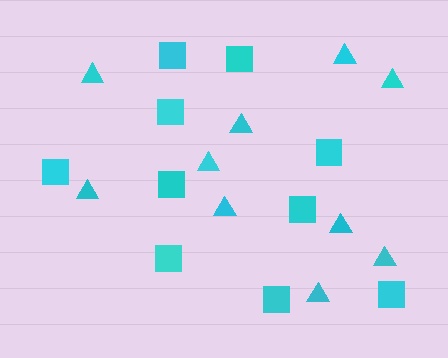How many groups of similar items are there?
There are 2 groups: one group of triangles (10) and one group of squares (10).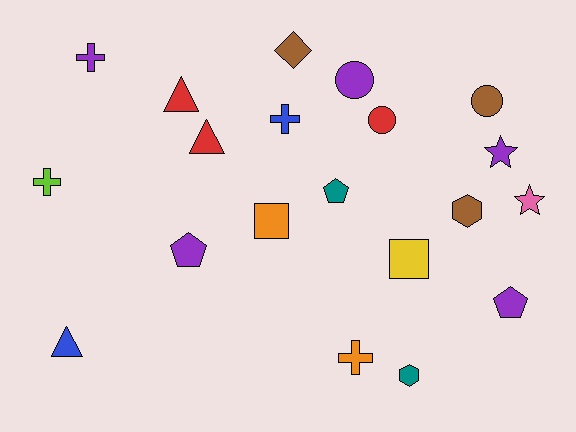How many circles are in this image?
There are 3 circles.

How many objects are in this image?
There are 20 objects.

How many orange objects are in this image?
There are 2 orange objects.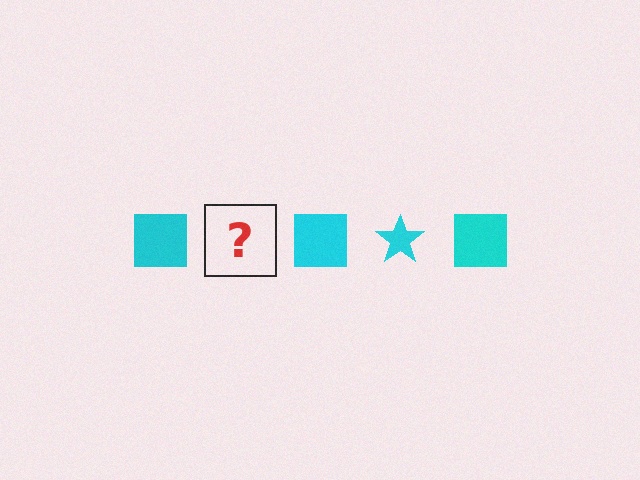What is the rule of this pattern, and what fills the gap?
The rule is that the pattern cycles through square, star shapes in cyan. The gap should be filled with a cyan star.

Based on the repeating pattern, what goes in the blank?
The blank should be a cyan star.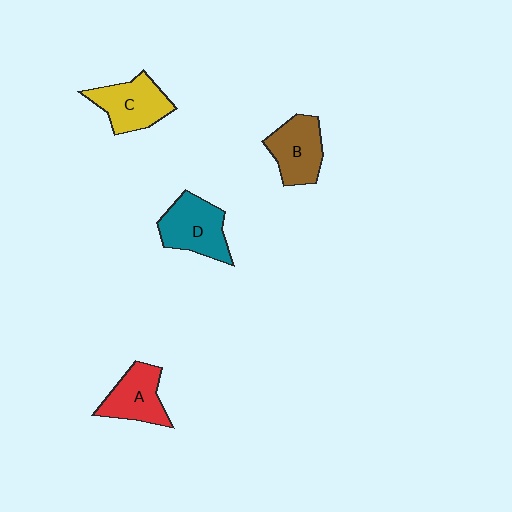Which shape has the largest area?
Shape D (teal).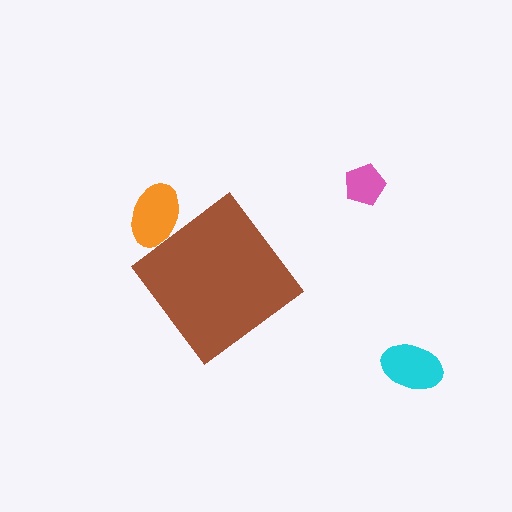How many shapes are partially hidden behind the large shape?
1 shape is partially hidden.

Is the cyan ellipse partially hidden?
No, the cyan ellipse is fully visible.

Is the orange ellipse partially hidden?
Yes, the orange ellipse is partially hidden behind the brown diamond.